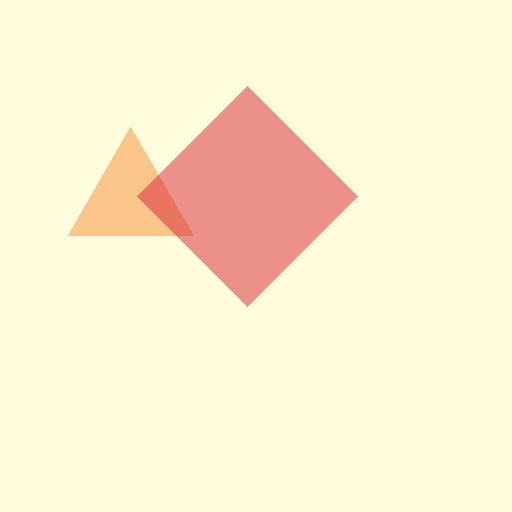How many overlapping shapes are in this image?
There are 2 overlapping shapes in the image.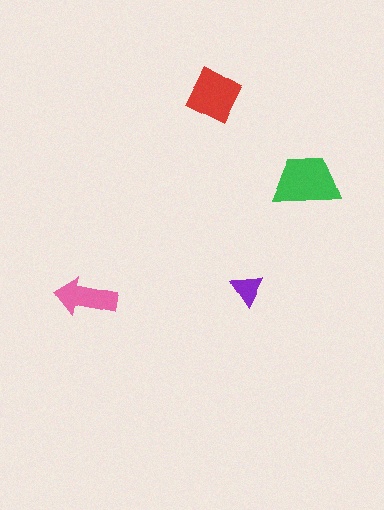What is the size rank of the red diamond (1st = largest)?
2nd.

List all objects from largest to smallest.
The green trapezoid, the red diamond, the pink arrow, the purple triangle.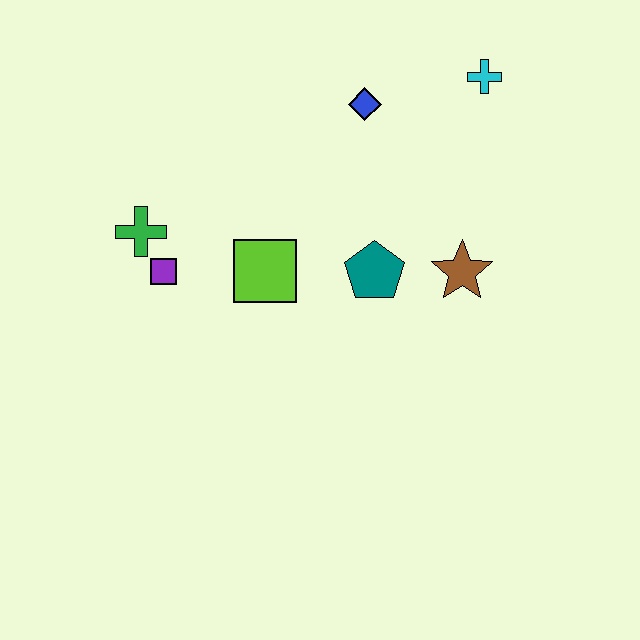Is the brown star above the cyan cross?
No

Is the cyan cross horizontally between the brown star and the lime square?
No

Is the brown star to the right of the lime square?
Yes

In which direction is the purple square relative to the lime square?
The purple square is to the left of the lime square.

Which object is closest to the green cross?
The purple square is closest to the green cross.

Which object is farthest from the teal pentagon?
The green cross is farthest from the teal pentagon.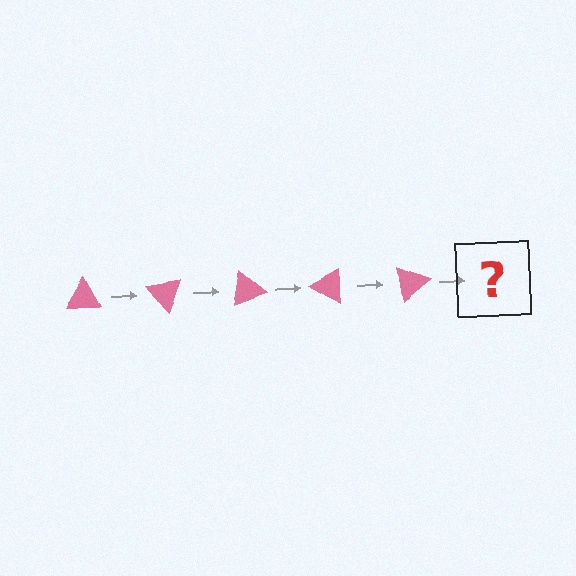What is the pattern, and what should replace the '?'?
The pattern is that the triangle rotates 50 degrees each step. The '?' should be a pink triangle rotated 250 degrees.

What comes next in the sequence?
The next element should be a pink triangle rotated 250 degrees.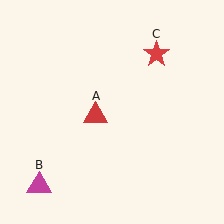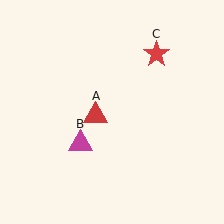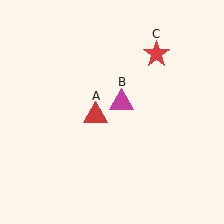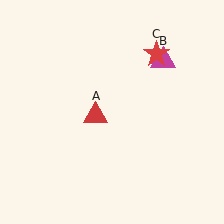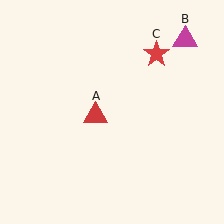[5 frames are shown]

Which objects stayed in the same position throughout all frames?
Red triangle (object A) and red star (object C) remained stationary.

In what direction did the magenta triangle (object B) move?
The magenta triangle (object B) moved up and to the right.